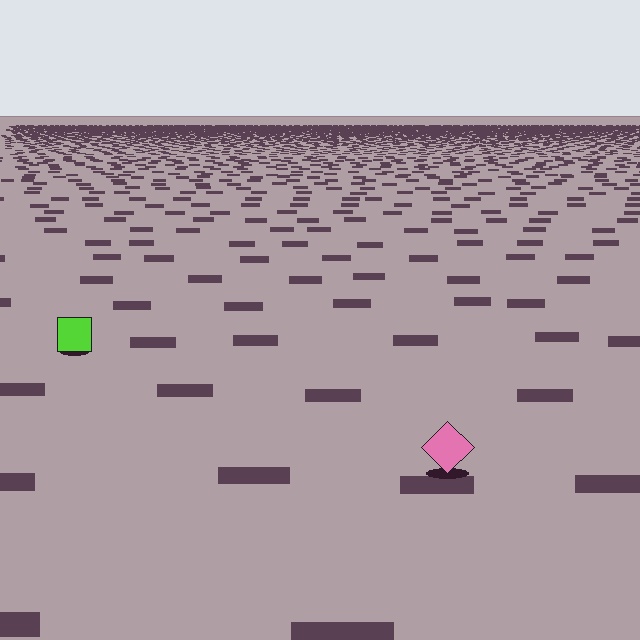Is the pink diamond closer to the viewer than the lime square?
Yes. The pink diamond is closer — you can tell from the texture gradient: the ground texture is coarser near it.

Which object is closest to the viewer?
The pink diamond is closest. The texture marks near it are larger and more spread out.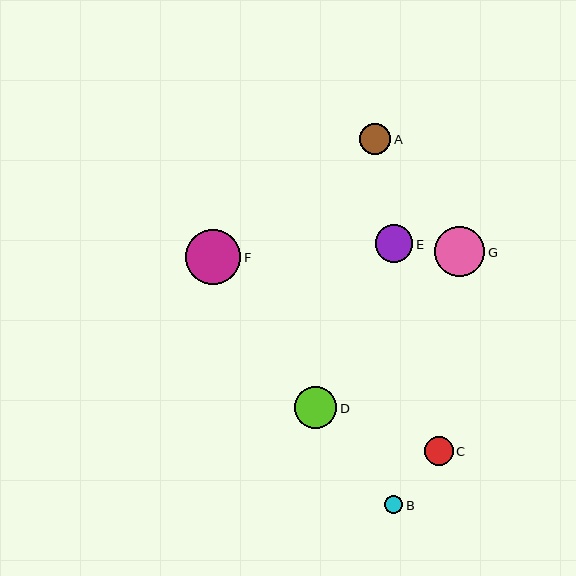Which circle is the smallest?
Circle B is the smallest with a size of approximately 18 pixels.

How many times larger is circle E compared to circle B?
Circle E is approximately 2.1 times the size of circle B.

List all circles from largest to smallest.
From largest to smallest: F, G, D, E, A, C, B.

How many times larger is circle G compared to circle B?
Circle G is approximately 2.8 times the size of circle B.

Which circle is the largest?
Circle F is the largest with a size of approximately 55 pixels.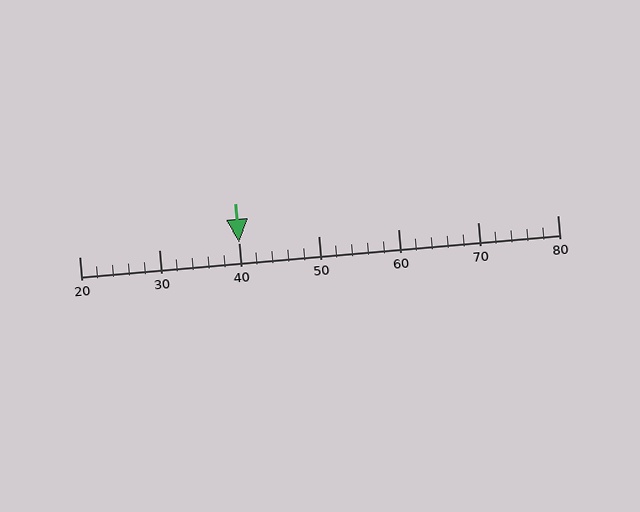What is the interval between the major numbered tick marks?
The major tick marks are spaced 10 units apart.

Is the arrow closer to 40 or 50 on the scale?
The arrow is closer to 40.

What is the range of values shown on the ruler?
The ruler shows values from 20 to 80.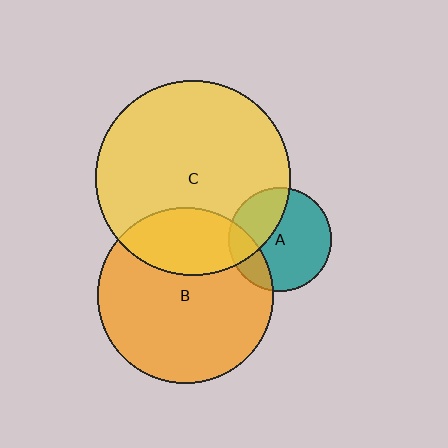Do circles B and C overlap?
Yes.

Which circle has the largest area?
Circle C (yellow).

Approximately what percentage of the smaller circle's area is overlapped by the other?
Approximately 30%.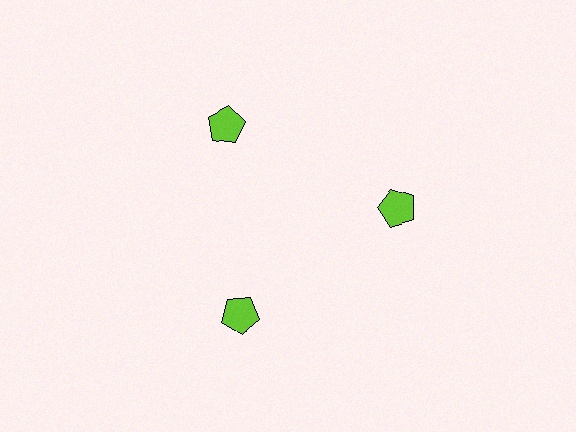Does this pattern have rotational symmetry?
Yes, this pattern has 3-fold rotational symmetry. It looks the same after rotating 120 degrees around the center.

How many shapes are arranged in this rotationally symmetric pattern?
There are 3 shapes, arranged in 3 groups of 1.